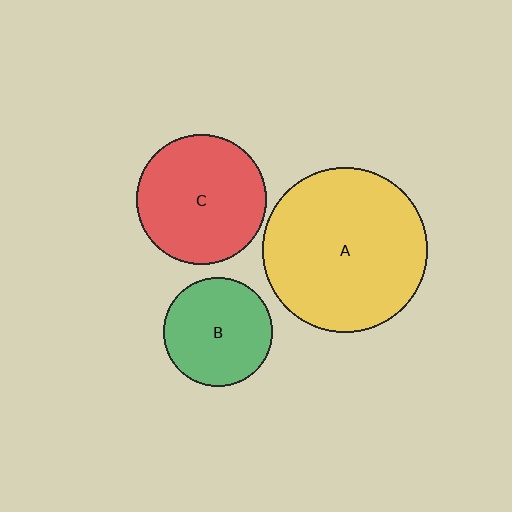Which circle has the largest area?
Circle A (yellow).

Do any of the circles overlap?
No, none of the circles overlap.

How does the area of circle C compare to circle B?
Approximately 1.4 times.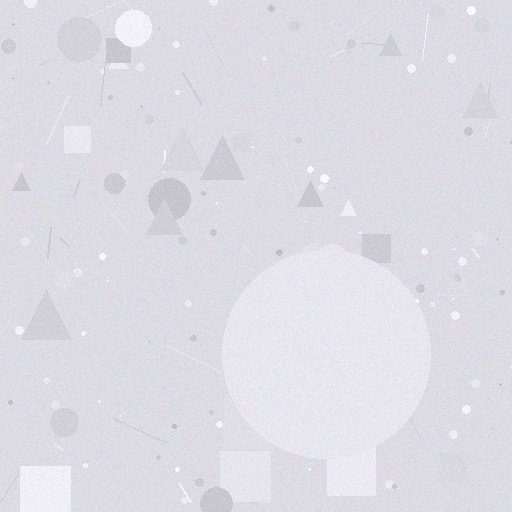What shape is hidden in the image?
A circle is hidden in the image.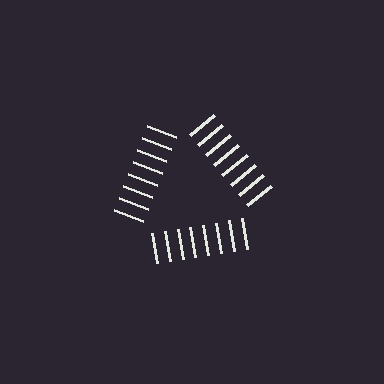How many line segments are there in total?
24 — 8 along each of the 3 edges.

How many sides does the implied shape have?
3 sides — the line-ends trace a triangle.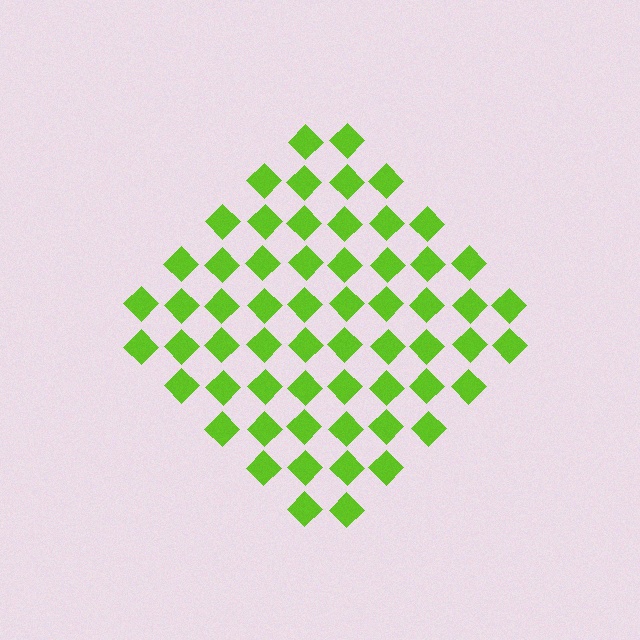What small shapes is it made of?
It is made of small diamonds.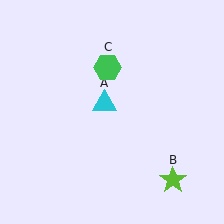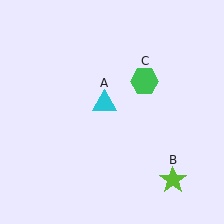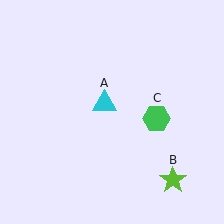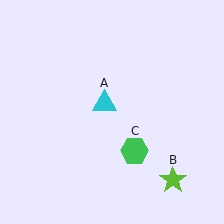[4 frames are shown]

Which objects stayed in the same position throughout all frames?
Cyan triangle (object A) and lime star (object B) remained stationary.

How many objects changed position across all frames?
1 object changed position: green hexagon (object C).